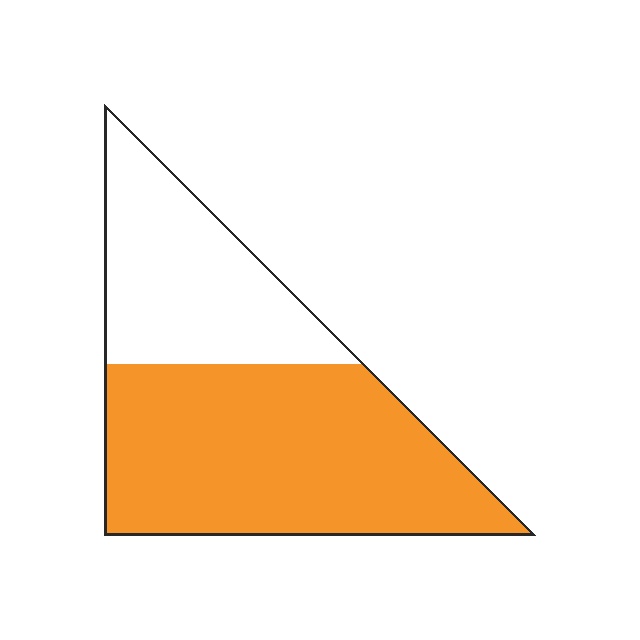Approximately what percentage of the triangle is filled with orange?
Approximately 65%.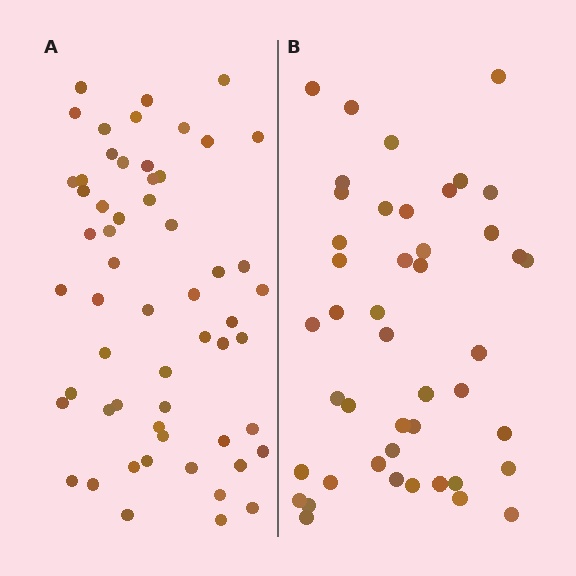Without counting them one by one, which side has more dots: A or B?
Region A (the left region) has more dots.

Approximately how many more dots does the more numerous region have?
Region A has roughly 12 or so more dots than region B.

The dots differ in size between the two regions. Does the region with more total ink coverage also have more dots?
No. Region B has more total ink coverage because its dots are larger, but region A actually contains more individual dots. Total area can be misleading — the number of items is what matters here.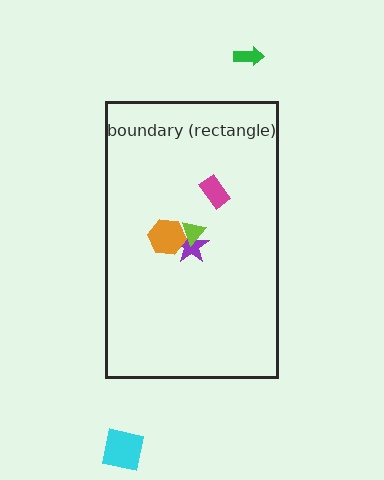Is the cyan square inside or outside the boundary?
Outside.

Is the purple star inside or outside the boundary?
Inside.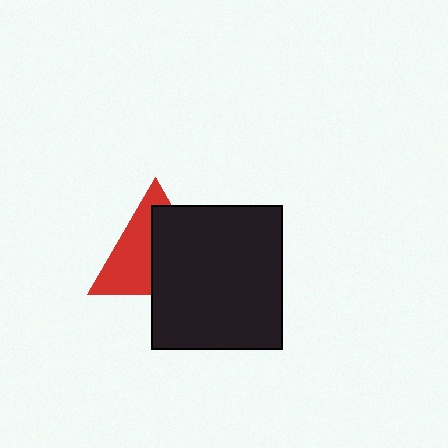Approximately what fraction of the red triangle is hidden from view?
Roughly 51% of the red triangle is hidden behind the black rectangle.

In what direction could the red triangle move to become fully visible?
The red triangle could move left. That would shift it out from behind the black rectangle entirely.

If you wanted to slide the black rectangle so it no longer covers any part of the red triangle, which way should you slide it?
Slide it right — that is the most direct way to separate the two shapes.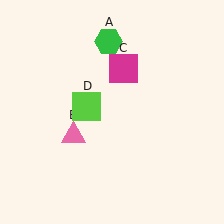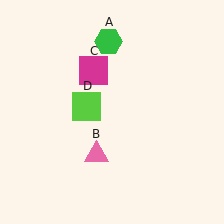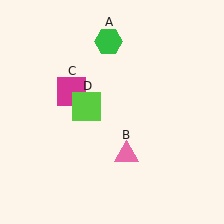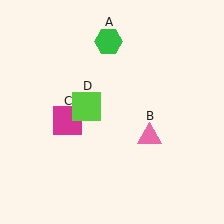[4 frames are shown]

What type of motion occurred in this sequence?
The pink triangle (object B), magenta square (object C) rotated counterclockwise around the center of the scene.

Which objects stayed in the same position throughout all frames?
Green hexagon (object A) and lime square (object D) remained stationary.